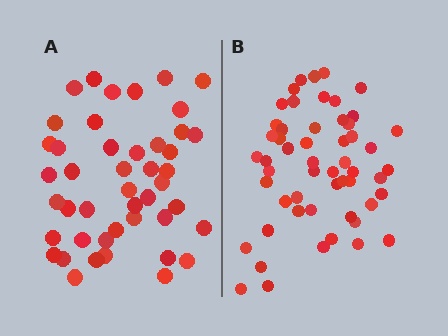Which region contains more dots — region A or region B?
Region B (the right region) has more dots.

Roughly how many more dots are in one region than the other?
Region B has roughly 8 or so more dots than region A.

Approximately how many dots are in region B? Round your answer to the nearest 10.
About 50 dots. (The exact count is 54, which rounds to 50.)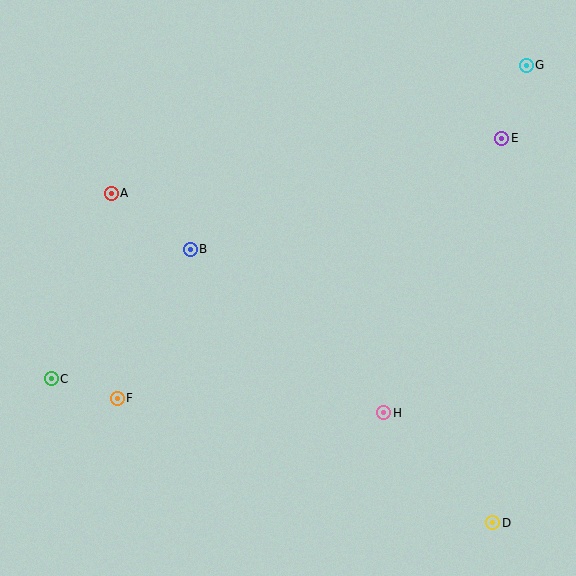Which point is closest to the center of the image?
Point B at (190, 249) is closest to the center.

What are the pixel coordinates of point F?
Point F is at (117, 398).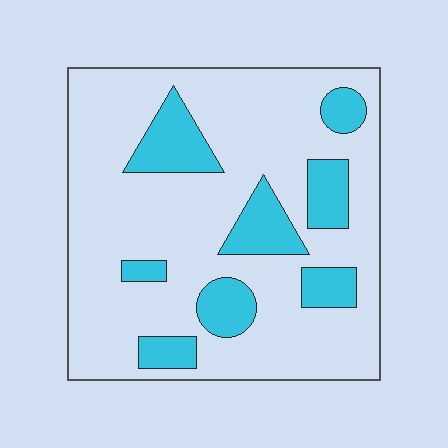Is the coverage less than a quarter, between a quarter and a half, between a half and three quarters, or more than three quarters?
Less than a quarter.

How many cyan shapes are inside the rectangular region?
8.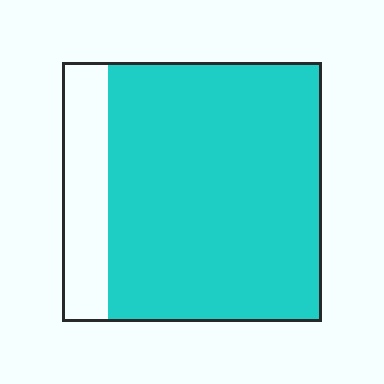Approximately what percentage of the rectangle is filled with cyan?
Approximately 80%.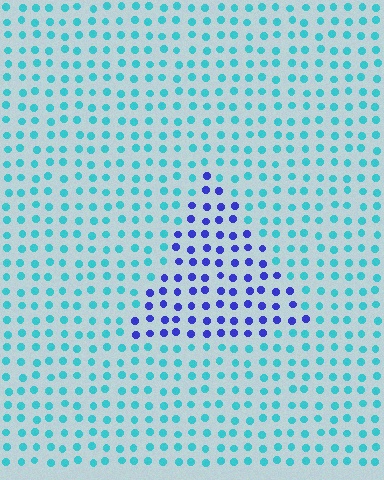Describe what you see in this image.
The image is filled with small cyan elements in a uniform arrangement. A triangle-shaped region is visible where the elements are tinted to a slightly different hue, forming a subtle color boundary.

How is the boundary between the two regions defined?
The boundary is defined purely by a slight shift in hue (about 58 degrees). Spacing, size, and orientation are identical on both sides.